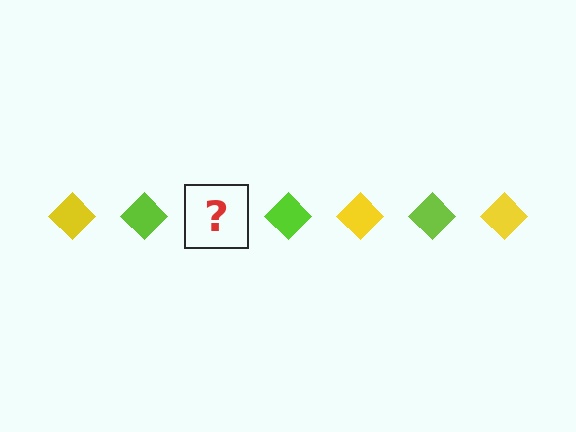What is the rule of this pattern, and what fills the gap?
The rule is that the pattern cycles through yellow, lime diamonds. The gap should be filled with a yellow diamond.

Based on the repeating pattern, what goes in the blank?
The blank should be a yellow diamond.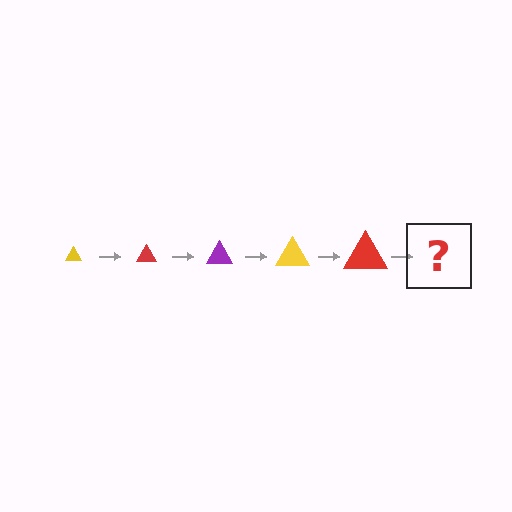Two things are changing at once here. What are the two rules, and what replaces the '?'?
The two rules are that the triangle grows larger each step and the color cycles through yellow, red, and purple. The '?' should be a purple triangle, larger than the previous one.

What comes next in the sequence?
The next element should be a purple triangle, larger than the previous one.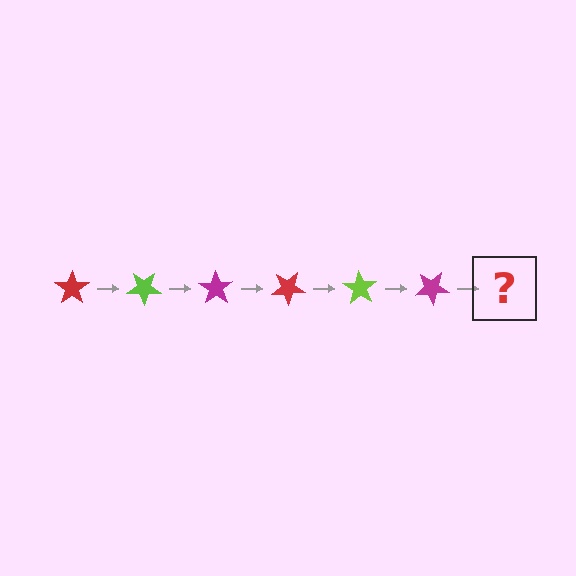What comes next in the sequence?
The next element should be a red star, rotated 210 degrees from the start.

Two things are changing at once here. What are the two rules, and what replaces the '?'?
The two rules are that it rotates 35 degrees each step and the color cycles through red, lime, and magenta. The '?' should be a red star, rotated 210 degrees from the start.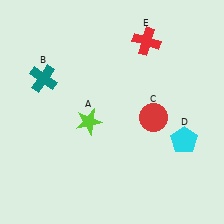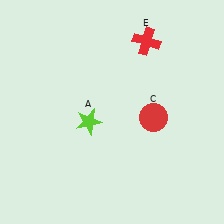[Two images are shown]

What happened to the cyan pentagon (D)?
The cyan pentagon (D) was removed in Image 2. It was in the bottom-right area of Image 1.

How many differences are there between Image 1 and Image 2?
There are 2 differences between the two images.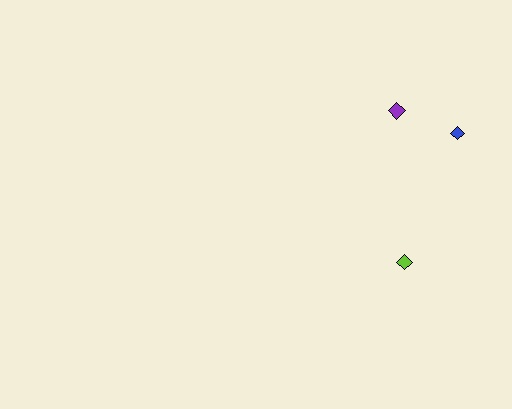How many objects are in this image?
There are 3 objects.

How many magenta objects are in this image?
There are no magenta objects.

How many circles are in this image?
There are no circles.